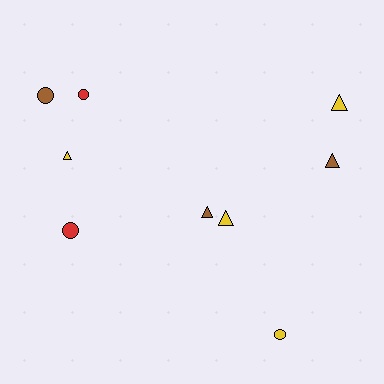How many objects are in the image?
There are 9 objects.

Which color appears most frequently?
Yellow, with 4 objects.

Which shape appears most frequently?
Triangle, with 5 objects.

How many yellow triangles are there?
There are 3 yellow triangles.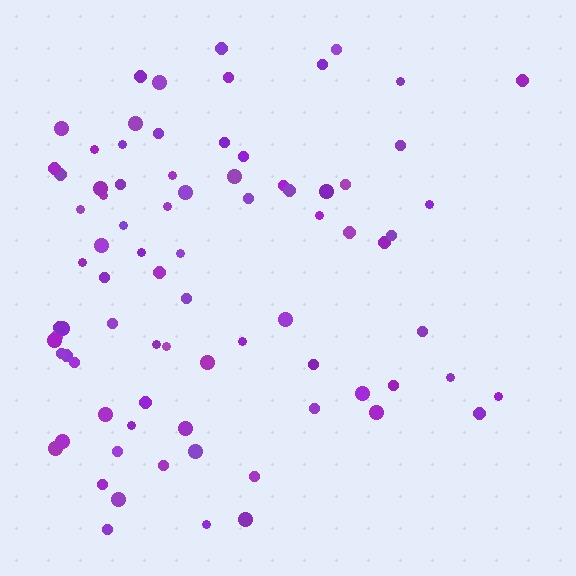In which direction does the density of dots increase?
From right to left, with the left side densest.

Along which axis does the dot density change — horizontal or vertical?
Horizontal.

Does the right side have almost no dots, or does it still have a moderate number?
Still a moderate number, just noticeably fewer than the left.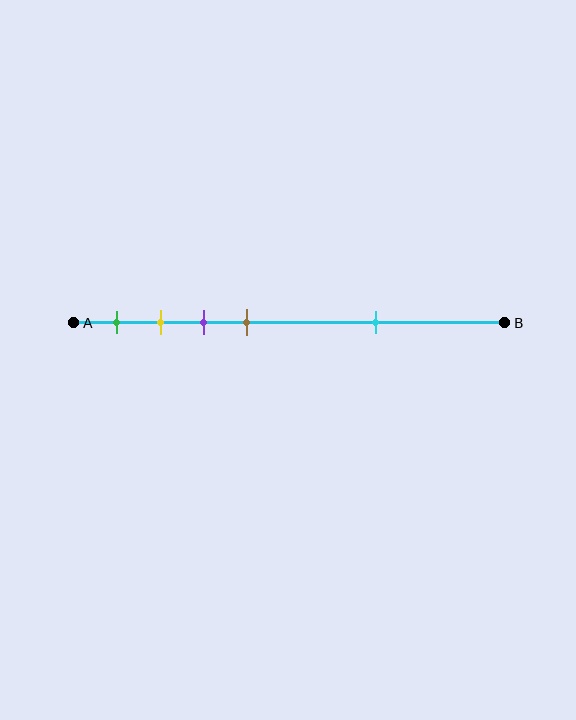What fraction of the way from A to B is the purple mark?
The purple mark is approximately 30% (0.3) of the way from A to B.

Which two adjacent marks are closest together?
The yellow and purple marks are the closest adjacent pair.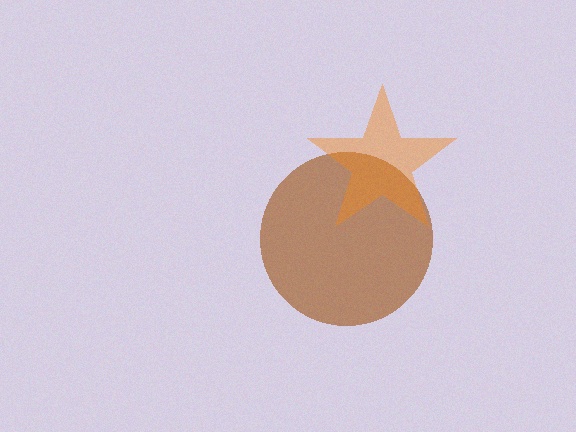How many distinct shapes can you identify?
There are 2 distinct shapes: a brown circle, an orange star.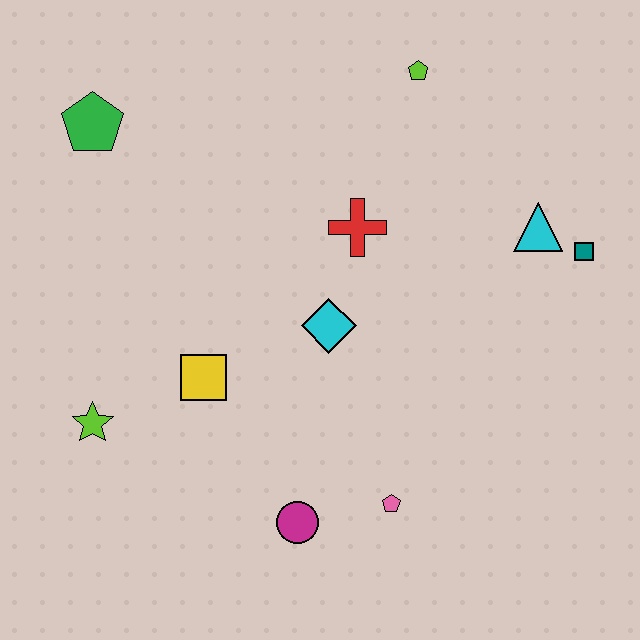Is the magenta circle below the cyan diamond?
Yes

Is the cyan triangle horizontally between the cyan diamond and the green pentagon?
No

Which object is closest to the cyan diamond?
The red cross is closest to the cyan diamond.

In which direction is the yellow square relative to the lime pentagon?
The yellow square is below the lime pentagon.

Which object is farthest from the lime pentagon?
The lime star is farthest from the lime pentagon.